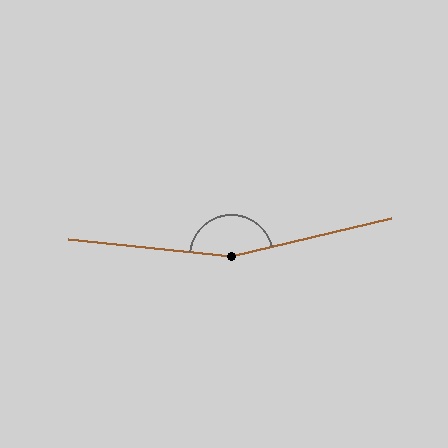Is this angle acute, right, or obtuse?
It is obtuse.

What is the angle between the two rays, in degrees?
Approximately 161 degrees.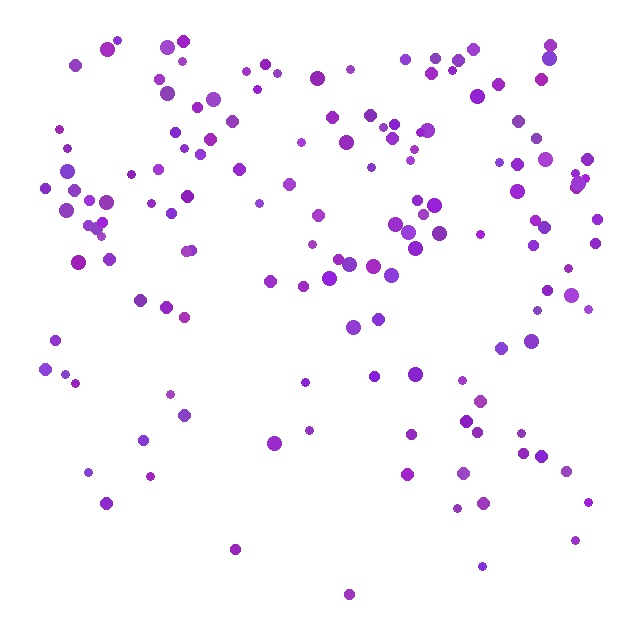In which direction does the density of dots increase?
From bottom to top, with the top side densest.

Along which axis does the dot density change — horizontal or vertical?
Vertical.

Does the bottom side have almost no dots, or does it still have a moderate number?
Still a moderate number, just noticeably fewer than the top.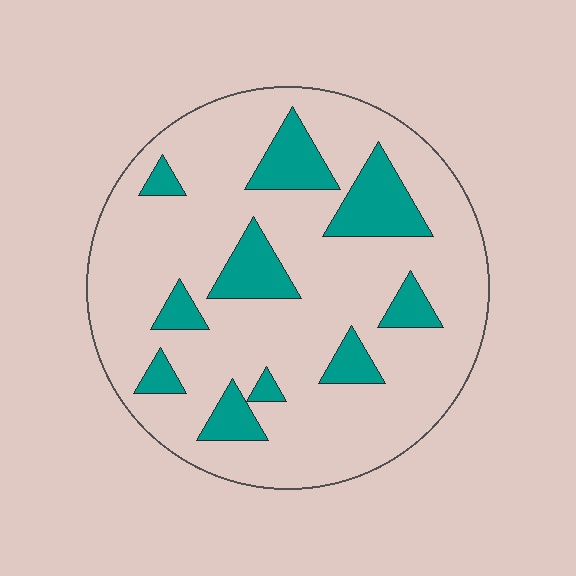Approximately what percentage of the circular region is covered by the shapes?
Approximately 20%.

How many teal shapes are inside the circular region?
10.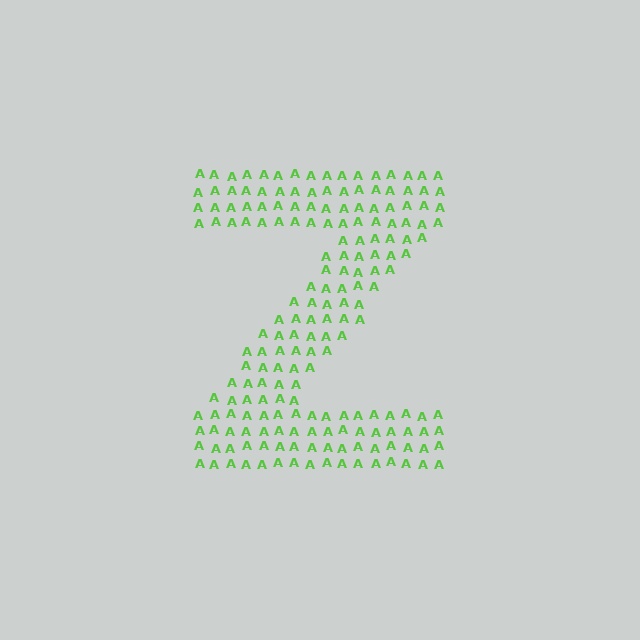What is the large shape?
The large shape is the letter Z.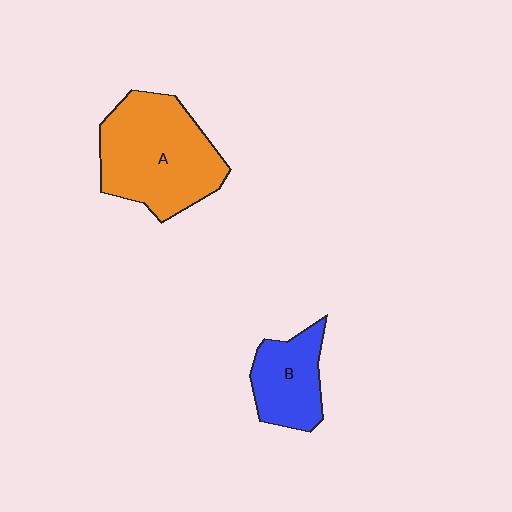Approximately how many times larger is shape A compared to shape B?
Approximately 1.9 times.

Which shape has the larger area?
Shape A (orange).